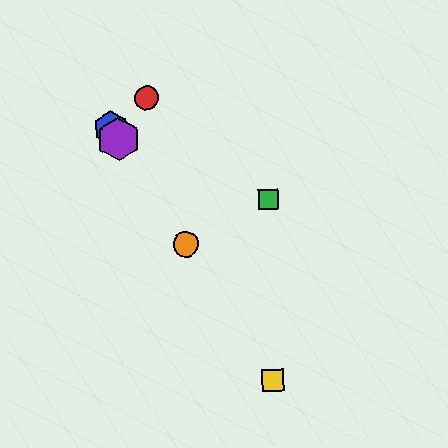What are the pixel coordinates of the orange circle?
The orange circle is at (186, 244).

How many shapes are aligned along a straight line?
4 shapes (the blue hexagon, the yellow square, the purple hexagon, the orange circle) are aligned along a straight line.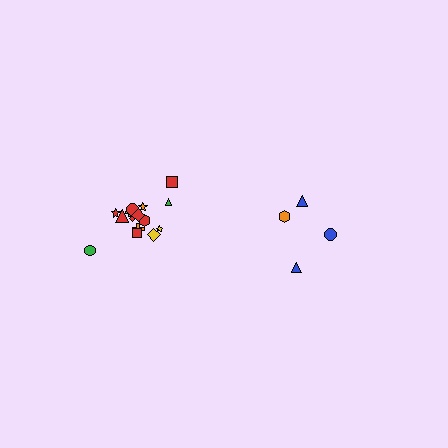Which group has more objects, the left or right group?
The left group.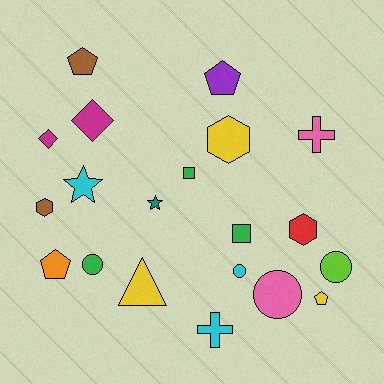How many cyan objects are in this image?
There are 3 cyan objects.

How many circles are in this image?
There are 4 circles.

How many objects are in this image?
There are 20 objects.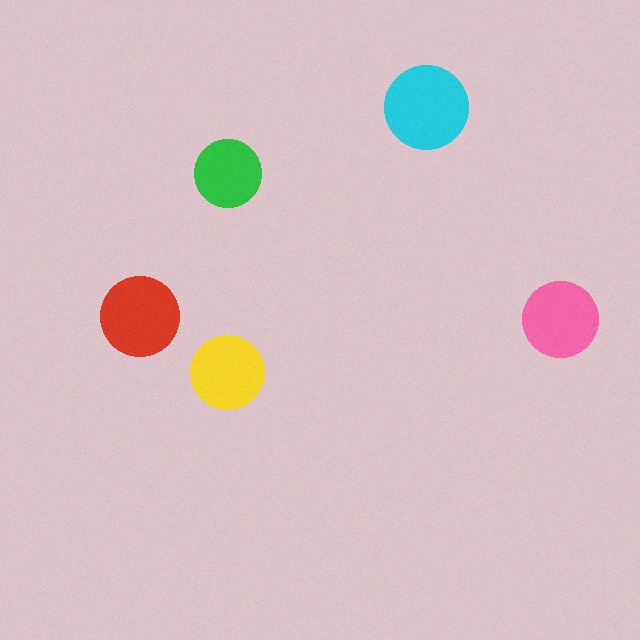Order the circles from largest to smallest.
the cyan one, the red one, the pink one, the yellow one, the green one.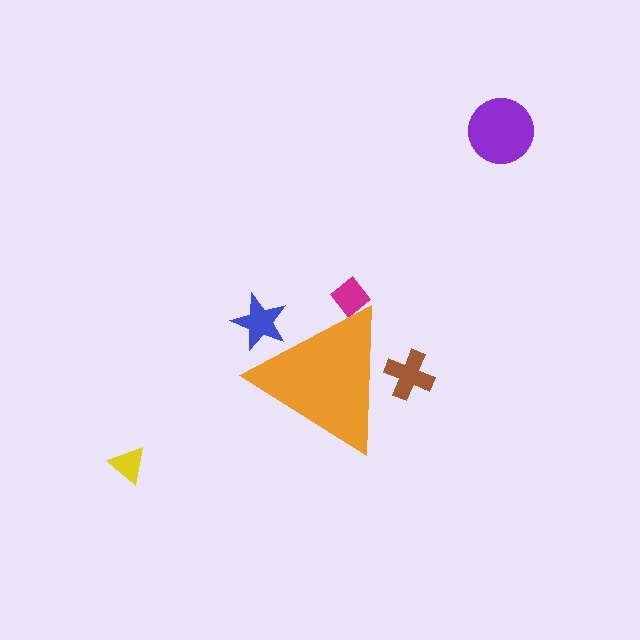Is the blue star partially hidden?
Yes, the blue star is partially hidden behind the orange triangle.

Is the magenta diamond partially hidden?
Yes, the magenta diamond is partially hidden behind the orange triangle.